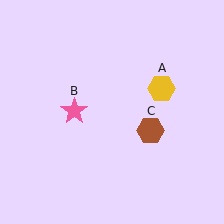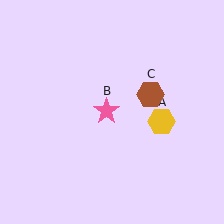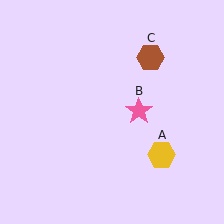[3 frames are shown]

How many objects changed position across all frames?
3 objects changed position: yellow hexagon (object A), pink star (object B), brown hexagon (object C).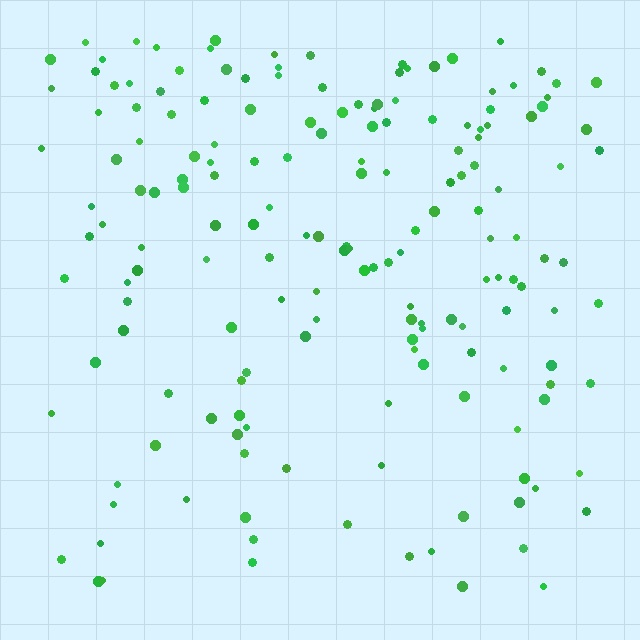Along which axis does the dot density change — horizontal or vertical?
Vertical.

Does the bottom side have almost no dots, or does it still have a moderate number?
Still a moderate number, just noticeably fewer than the top.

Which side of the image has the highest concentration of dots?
The top.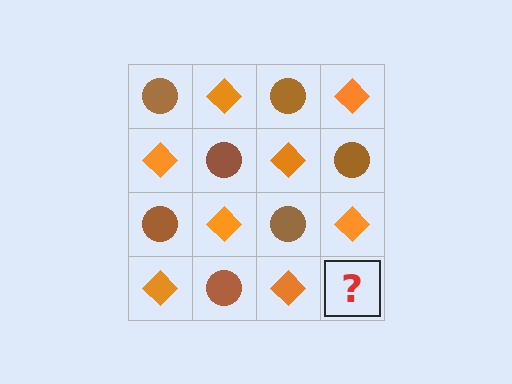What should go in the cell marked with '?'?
The missing cell should contain a brown circle.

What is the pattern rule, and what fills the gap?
The rule is that it alternates brown circle and orange diamond in a checkerboard pattern. The gap should be filled with a brown circle.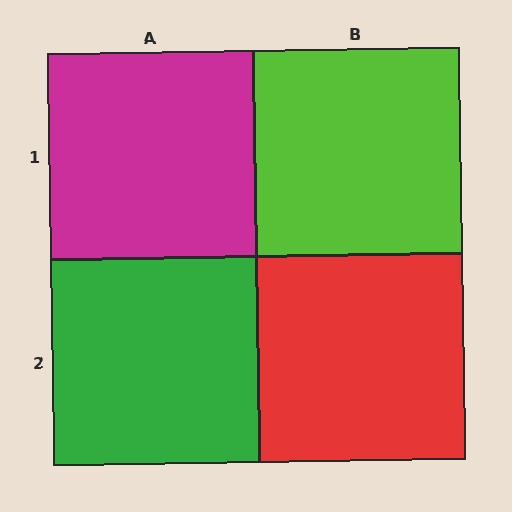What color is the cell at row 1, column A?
Magenta.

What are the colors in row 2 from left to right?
Green, red.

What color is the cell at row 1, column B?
Lime.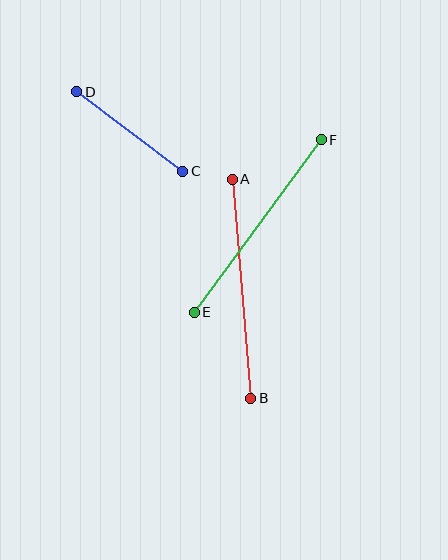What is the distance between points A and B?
The distance is approximately 220 pixels.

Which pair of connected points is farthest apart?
Points A and B are farthest apart.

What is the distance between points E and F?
The distance is approximately 214 pixels.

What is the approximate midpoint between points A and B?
The midpoint is at approximately (241, 289) pixels.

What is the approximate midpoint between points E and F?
The midpoint is at approximately (258, 226) pixels.